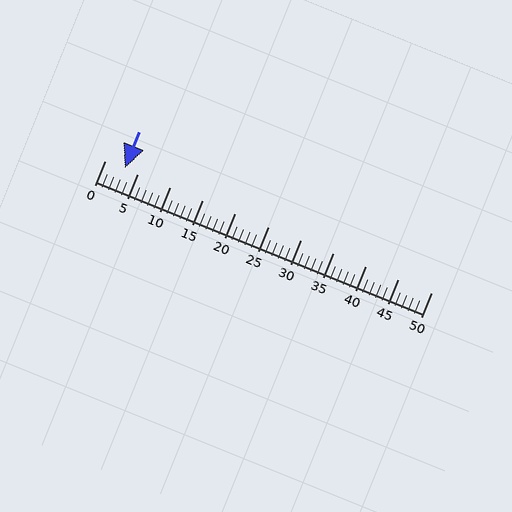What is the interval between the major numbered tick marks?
The major tick marks are spaced 5 units apart.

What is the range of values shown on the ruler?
The ruler shows values from 0 to 50.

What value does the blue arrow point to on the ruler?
The blue arrow points to approximately 3.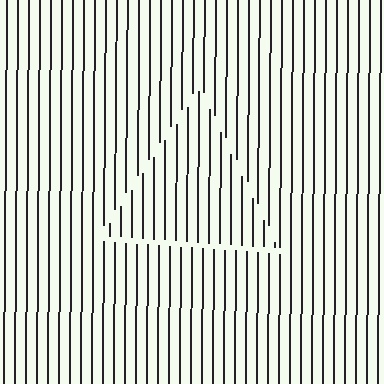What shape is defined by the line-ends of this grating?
An illusory triangle. The interior of the shape contains the same grating, shifted by half a period — the contour is defined by the phase discontinuity where line-ends from the inner and outer gratings abut.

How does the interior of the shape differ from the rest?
The interior of the shape contains the same grating, shifted by half a period — the contour is defined by the phase discontinuity where line-ends from the inner and outer gratings abut.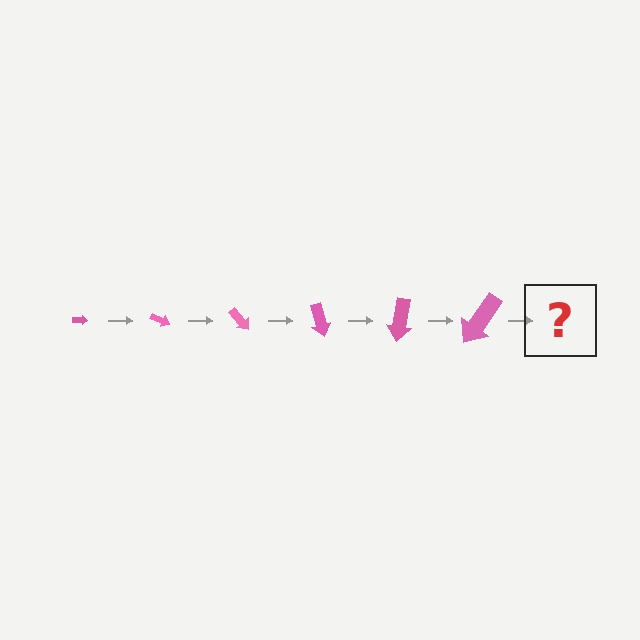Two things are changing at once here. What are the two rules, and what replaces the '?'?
The two rules are that the arrow grows larger each step and it rotates 25 degrees each step. The '?' should be an arrow, larger than the previous one and rotated 150 degrees from the start.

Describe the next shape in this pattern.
It should be an arrow, larger than the previous one and rotated 150 degrees from the start.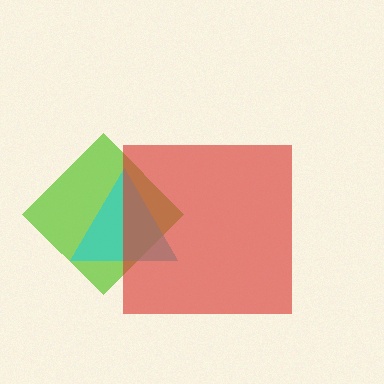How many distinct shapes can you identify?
There are 3 distinct shapes: a lime diamond, a cyan triangle, a red square.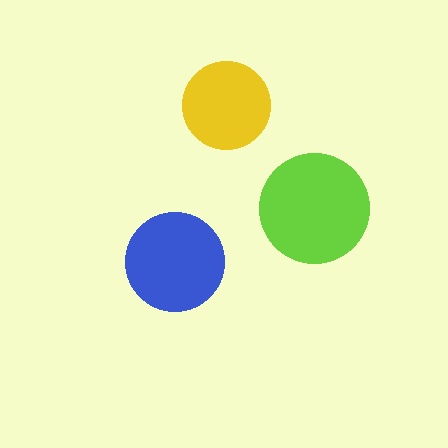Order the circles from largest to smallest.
the lime one, the blue one, the yellow one.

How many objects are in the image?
There are 3 objects in the image.